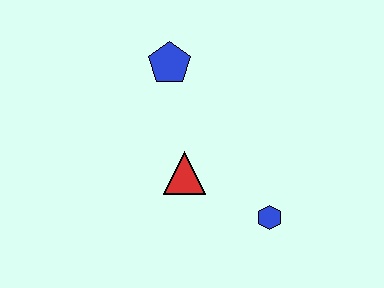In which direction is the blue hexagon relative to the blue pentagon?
The blue hexagon is below the blue pentagon.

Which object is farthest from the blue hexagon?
The blue pentagon is farthest from the blue hexagon.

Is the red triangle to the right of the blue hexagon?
No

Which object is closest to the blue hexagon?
The red triangle is closest to the blue hexagon.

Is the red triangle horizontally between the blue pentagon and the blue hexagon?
Yes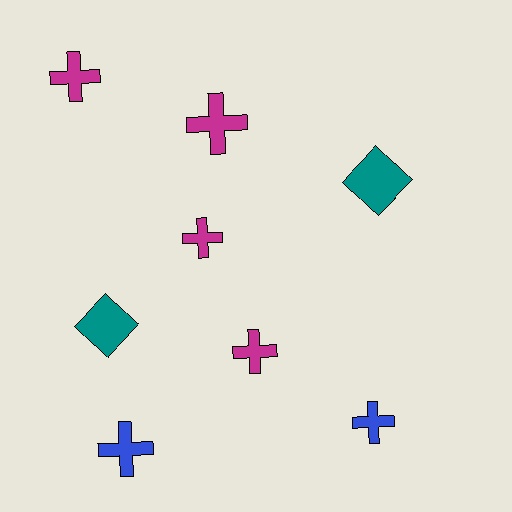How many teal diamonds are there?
There are 2 teal diamonds.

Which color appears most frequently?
Magenta, with 4 objects.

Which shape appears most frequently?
Cross, with 6 objects.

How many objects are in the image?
There are 8 objects.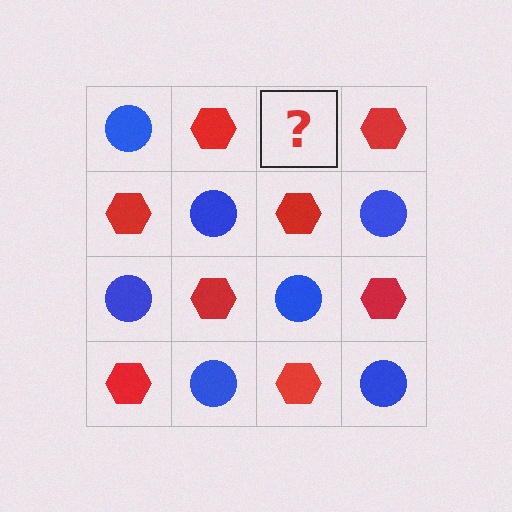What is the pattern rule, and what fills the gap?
The rule is that it alternates blue circle and red hexagon in a checkerboard pattern. The gap should be filled with a blue circle.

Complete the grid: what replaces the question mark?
The question mark should be replaced with a blue circle.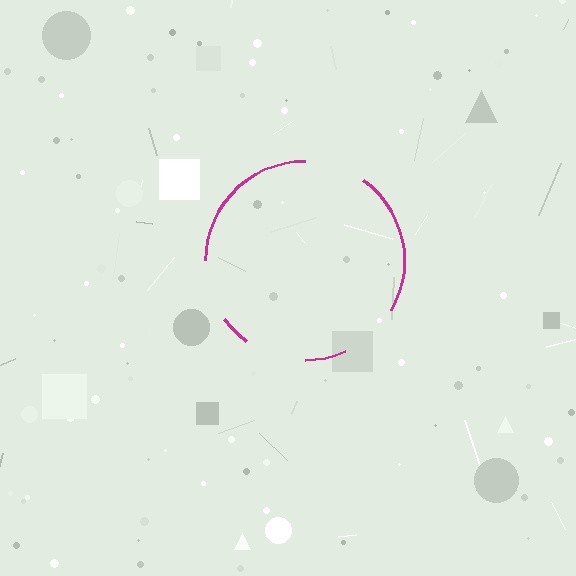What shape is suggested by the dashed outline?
The dashed outline suggests a circle.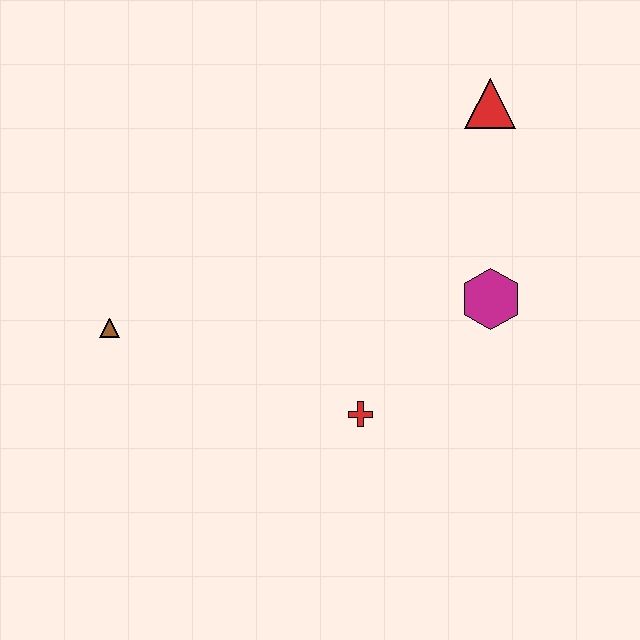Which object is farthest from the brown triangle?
The red triangle is farthest from the brown triangle.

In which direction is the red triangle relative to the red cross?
The red triangle is above the red cross.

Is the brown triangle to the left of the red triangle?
Yes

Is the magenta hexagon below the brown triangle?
No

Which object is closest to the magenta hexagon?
The red cross is closest to the magenta hexagon.